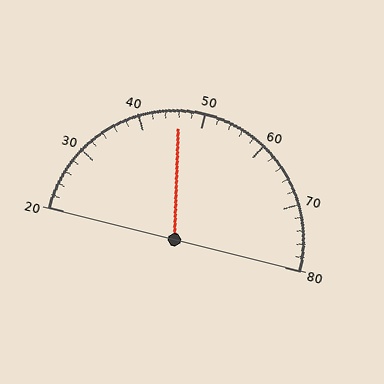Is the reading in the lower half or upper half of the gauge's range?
The reading is in the lower half of the range (20 to 80).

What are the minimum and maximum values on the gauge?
The gauge ranges from 20 to 80.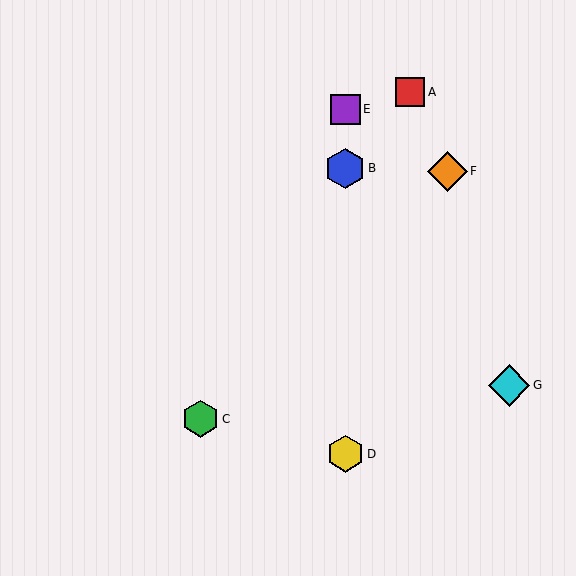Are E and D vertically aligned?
Yes, both are at x≈345.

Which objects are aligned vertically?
Objects B, D, E are aligned vertically.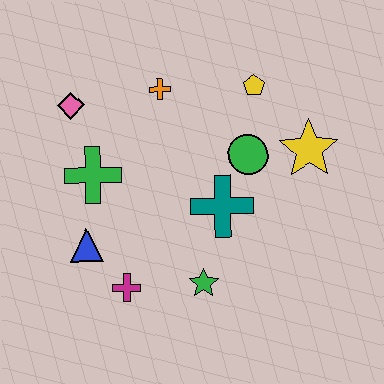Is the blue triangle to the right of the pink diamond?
Yes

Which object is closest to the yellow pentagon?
The green circle is closest to the yellow pentagon.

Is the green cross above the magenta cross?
Yes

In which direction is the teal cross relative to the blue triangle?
The teal cross is to the right of the blue triangle.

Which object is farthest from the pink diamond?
The yellow star is farthest from the pink diamond.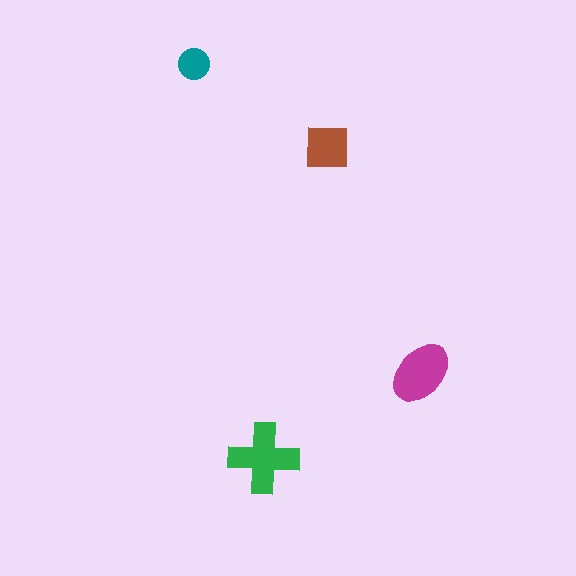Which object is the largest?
The green cross.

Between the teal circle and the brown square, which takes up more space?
The brown square.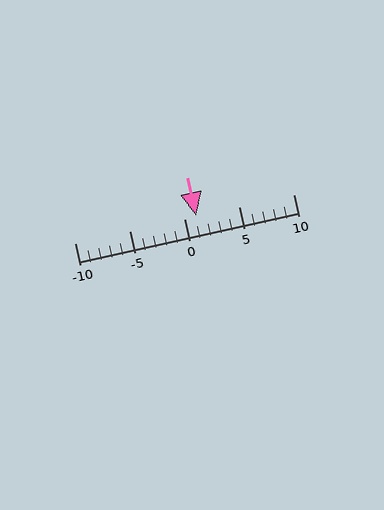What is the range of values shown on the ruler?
The ruler shows values from -10 to 10.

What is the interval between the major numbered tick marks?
The major tick marks are spaced 5 units apart.